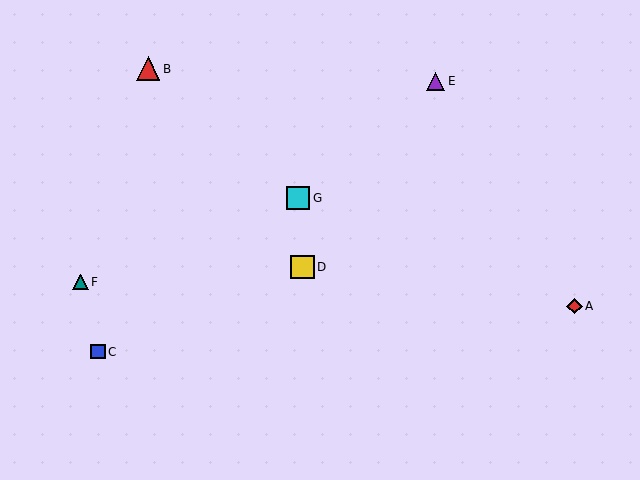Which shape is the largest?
The yellow square (labeled D) is the largest.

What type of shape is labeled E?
Shape E is a purple triangle.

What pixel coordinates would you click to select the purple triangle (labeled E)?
Click at (436, 81) to select the purple triangle E.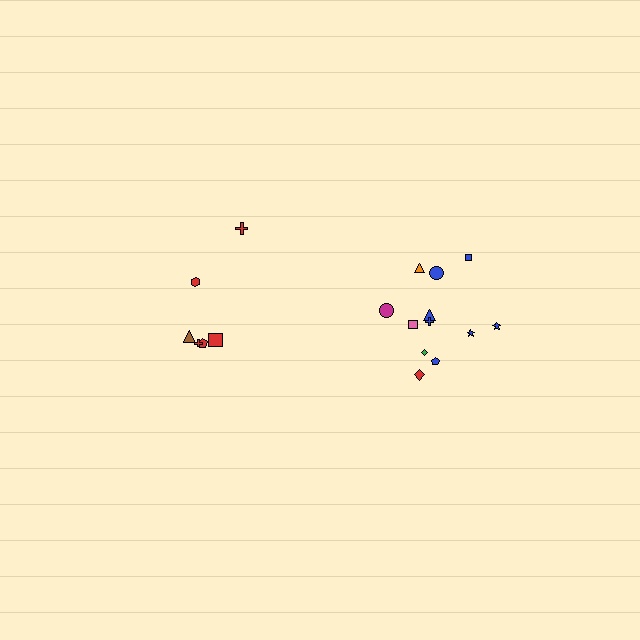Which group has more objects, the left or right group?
The right group.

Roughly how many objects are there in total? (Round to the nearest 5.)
Roughly 20 objects in total.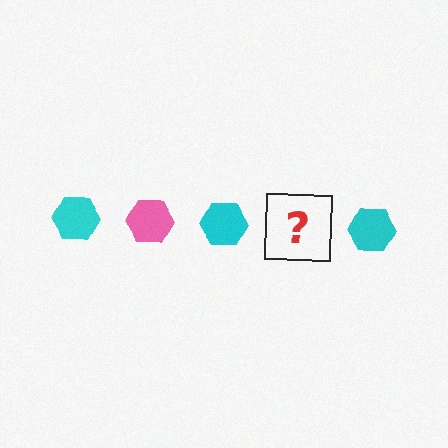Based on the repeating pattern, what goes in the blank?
The blank should be a pink hexagon.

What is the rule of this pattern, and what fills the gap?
The rule is that the pattern cycles through cyan, pink hexagons. The gap should be filled with a pink hexagon.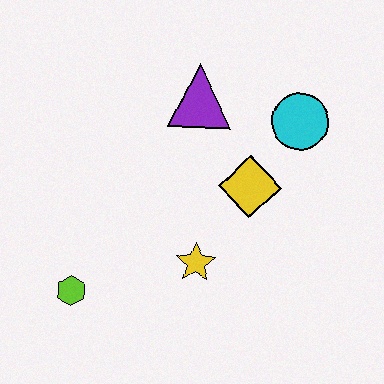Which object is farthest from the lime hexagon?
The cyan circle is farthest from the lime hexagon.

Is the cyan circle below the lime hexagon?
No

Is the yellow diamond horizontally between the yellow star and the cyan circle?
Yes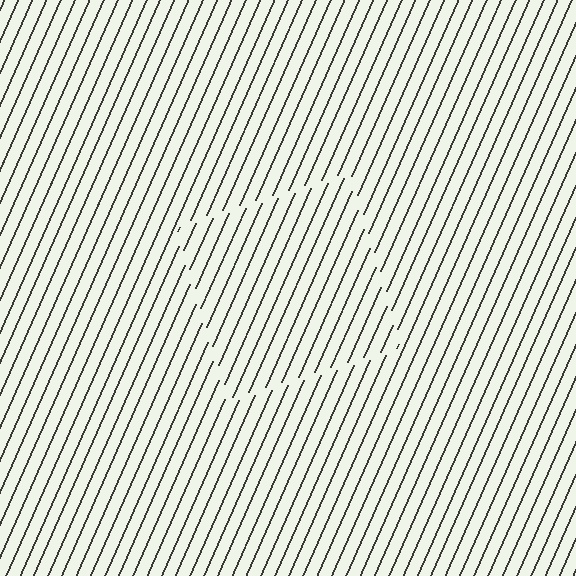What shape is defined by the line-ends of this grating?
An illusory square. The interior of the shape contains the same grating, shifted by half a period — the contour is defined by the phase discontinuity where line-ends from the inner and outer gratings abut.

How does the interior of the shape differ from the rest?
The interior of the shape contains the same grating, shifted by half a period — the contour is defined by the phase discontinuity where line-ends from the inner and outer gratings abut.